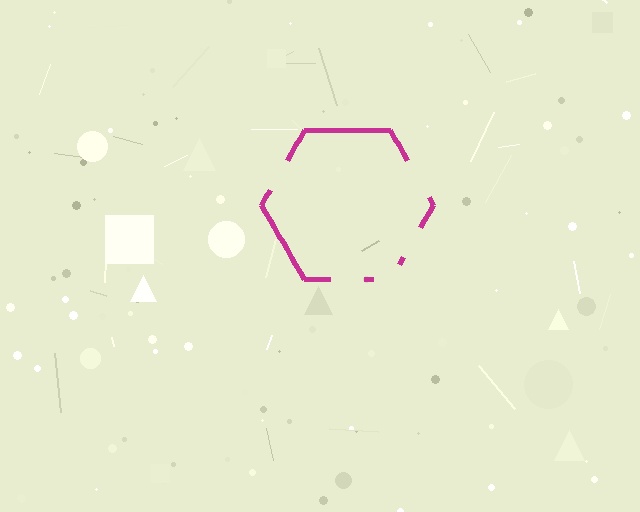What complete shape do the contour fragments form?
The contour fragments form a hexagon.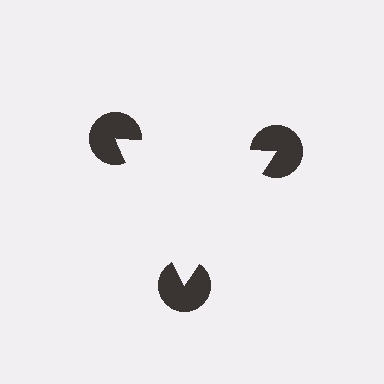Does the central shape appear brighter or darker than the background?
It typically appears slightly brighter than the background, even though no actual brightness change is drawn.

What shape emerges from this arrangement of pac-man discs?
An illusory triangle — its edges are inferred from the aligned wedge cuts in the pac-man discs, not physically drawn.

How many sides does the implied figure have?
3 sides.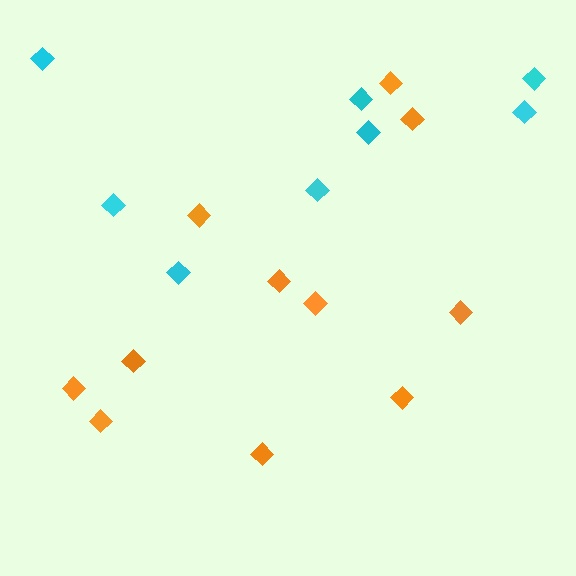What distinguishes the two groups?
There are 2 groups: one group of orange diamonds (11) and one group of cyan diamonds (8).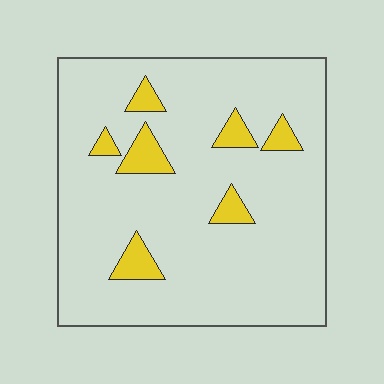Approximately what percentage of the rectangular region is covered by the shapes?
Approximately 10%.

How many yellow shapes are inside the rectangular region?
7.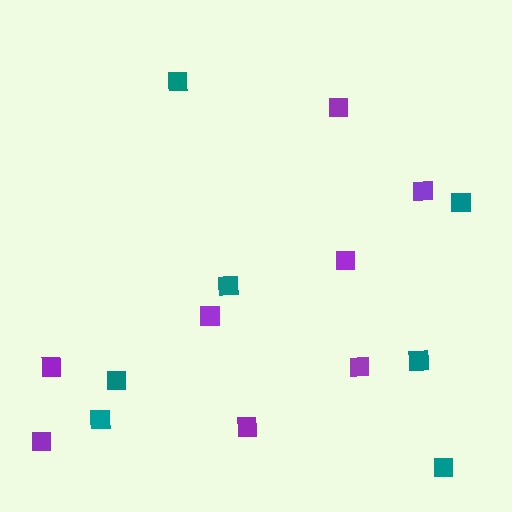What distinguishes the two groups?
There are 2 groups: one group of teal squares (7) and one group of purple squares (8).